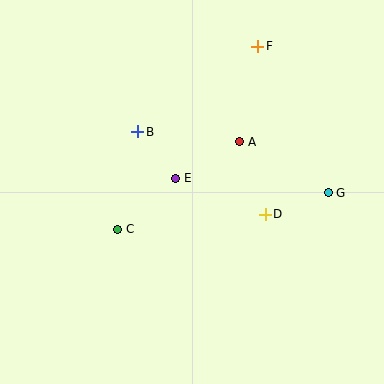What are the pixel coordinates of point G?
Point G is at (328, 193).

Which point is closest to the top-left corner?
Point B is closest to the top-left corner.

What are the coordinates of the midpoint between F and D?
The midpoint between F and D is at (262, 130).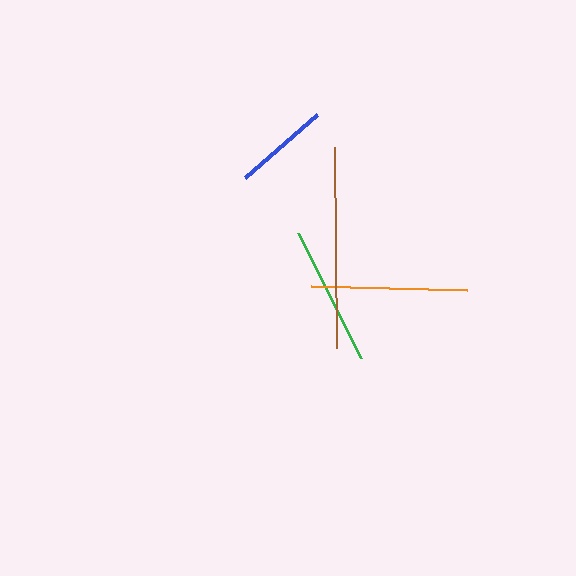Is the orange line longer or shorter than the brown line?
The brown line is longer than the orange line.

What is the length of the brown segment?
The brown segment is approximately 201 pixels long.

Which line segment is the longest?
The brown line is the longest at approximately 201 pixels.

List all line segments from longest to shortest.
From longest to shortest: brown, orange, green, blue.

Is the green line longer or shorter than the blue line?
The green line is longer than the blue line.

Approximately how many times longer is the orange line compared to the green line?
The orange line is approximately 1.1 times the length of the green line.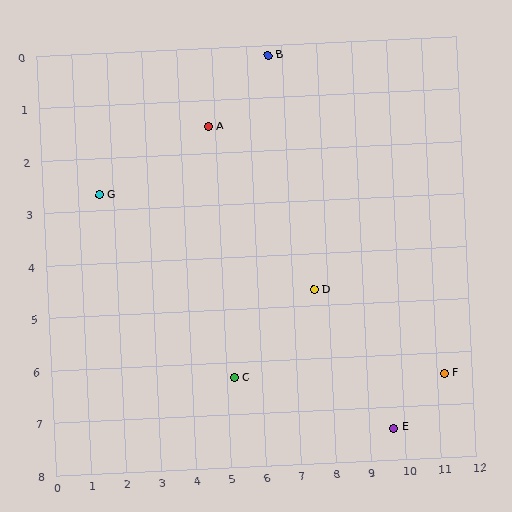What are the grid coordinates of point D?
Point D is at approximately (7.6, 4.7).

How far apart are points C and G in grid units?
Points C and G are about 5.1 grid units apart.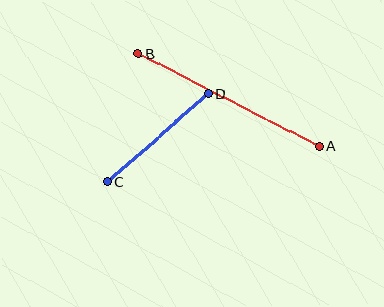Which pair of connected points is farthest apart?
Points A and B are farthest apart.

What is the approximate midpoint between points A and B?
The midpoint is at approximately (229, 100) pixels.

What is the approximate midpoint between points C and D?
The midpoint is at approximately (158, 138) pixels.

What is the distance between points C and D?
The distance is approximately 134 pixels.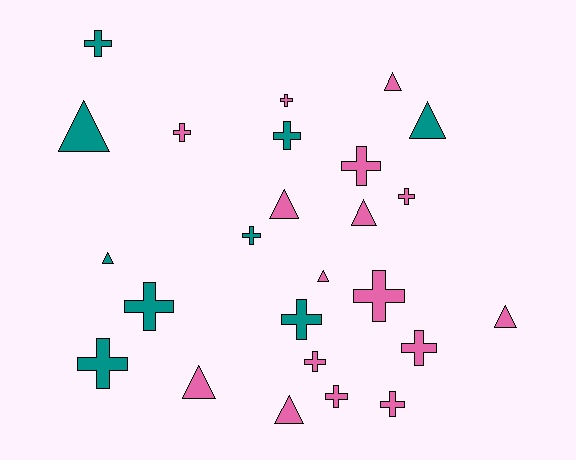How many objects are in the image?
There are 25 objects.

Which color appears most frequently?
Pink, with 16 objects.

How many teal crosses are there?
There are 6 teal crosses.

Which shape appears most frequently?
Cross, with 15 objects.